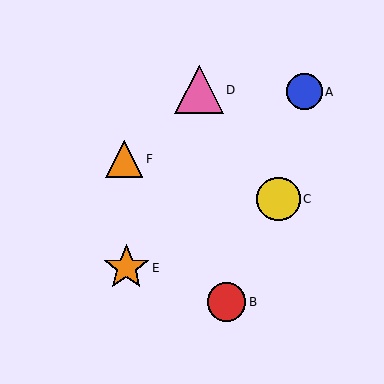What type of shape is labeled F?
Shape F is an orange triangle.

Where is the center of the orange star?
The center of the orange star is at (126, 268).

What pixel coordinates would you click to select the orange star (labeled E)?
Click at (126, 268) to select the orange star E.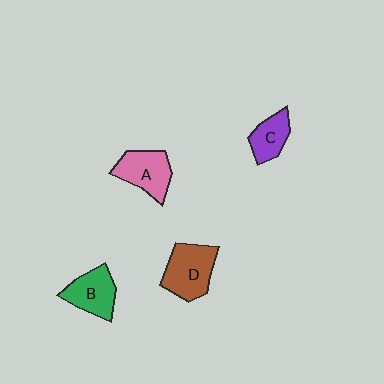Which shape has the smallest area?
Shape C (purple).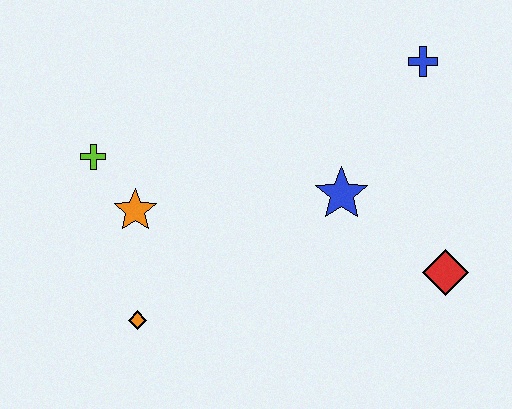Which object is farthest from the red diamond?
The lime cross is farthest from the red diamond.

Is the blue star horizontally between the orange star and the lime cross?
No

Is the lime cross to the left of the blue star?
Yes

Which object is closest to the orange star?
The lime cross is closest to the orange star.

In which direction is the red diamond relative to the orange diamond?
The red diamond is to the right of the orange diamond.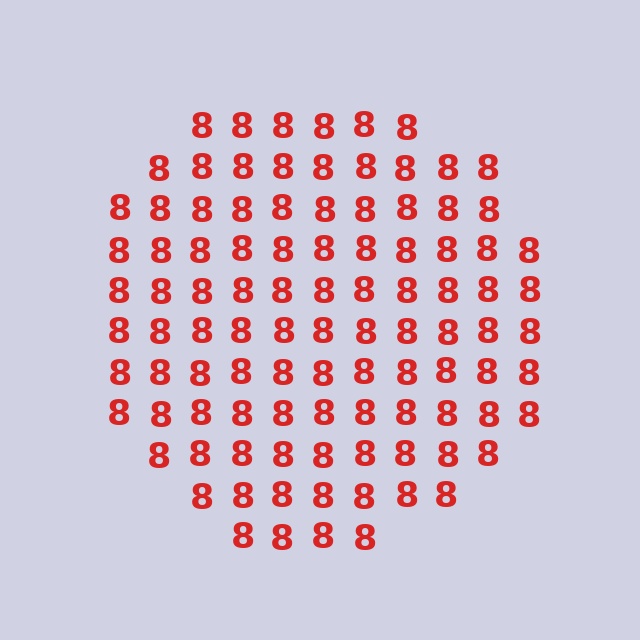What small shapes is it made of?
It is made of small digit 8's.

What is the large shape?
The large shape is a circle.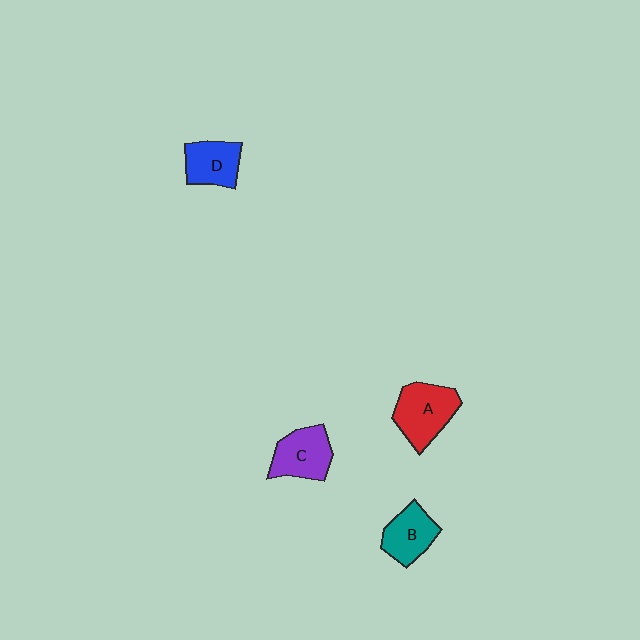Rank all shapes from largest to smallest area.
From largest to smallest: A (red), C (purple), B (teal), D (blue).